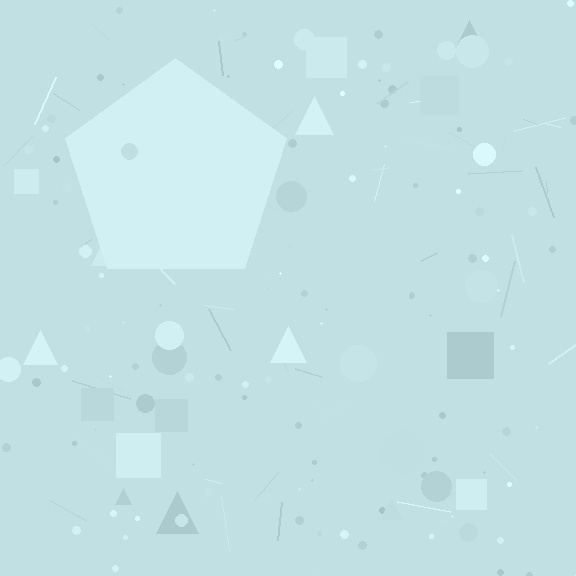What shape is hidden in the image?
A pentagon is hidden in the image.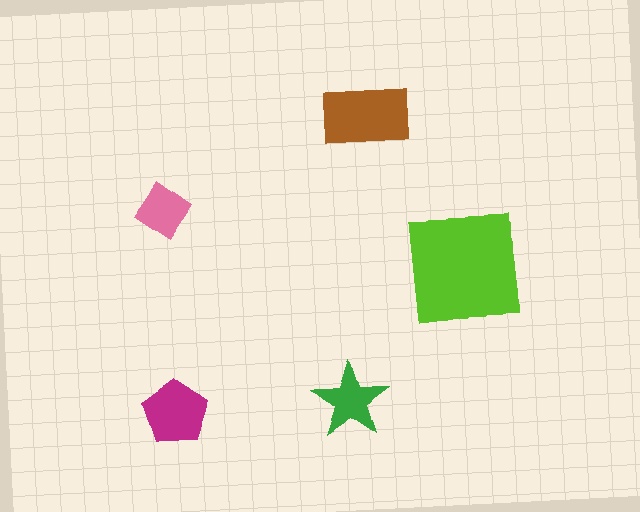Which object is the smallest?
The pink diamond.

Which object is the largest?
The lime square.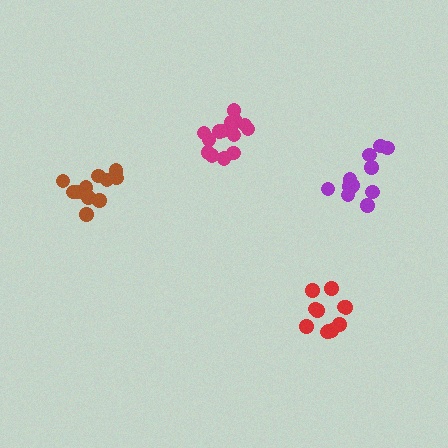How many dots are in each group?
Group 1: 13 dots, Group 2: 13 dots, Group 3: 14 dots, Group 4: 11 dots (51 total).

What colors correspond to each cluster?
The clusters are colored: brown, purple, magenta, red.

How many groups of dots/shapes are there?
There are 4 groups.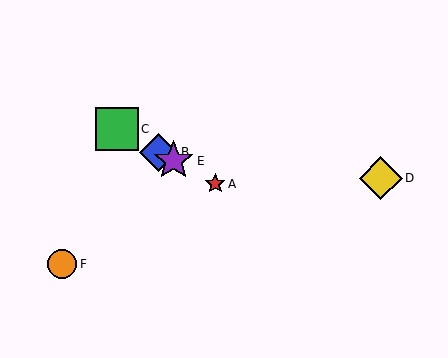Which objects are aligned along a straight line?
Objects A, B, C, E are aligned along a straight line.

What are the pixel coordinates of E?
Object E is at (174, 161).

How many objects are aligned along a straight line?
4 objects (A, B, C, E) are aligned along a straight line.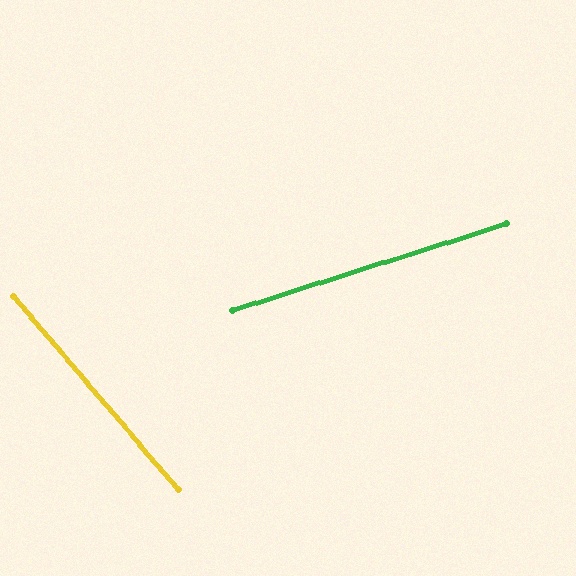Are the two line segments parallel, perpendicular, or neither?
Neither parallel nor perpendicular — they differ by about 67°.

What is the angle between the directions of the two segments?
Approximately 67 degrees.